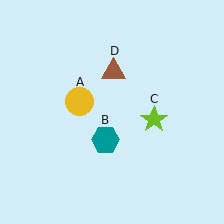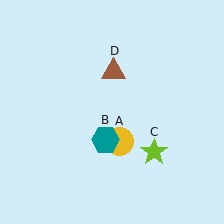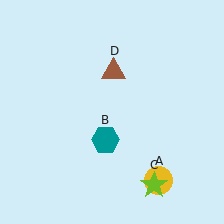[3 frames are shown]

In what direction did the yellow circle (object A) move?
The yellow circle (object A) moved down and to the right.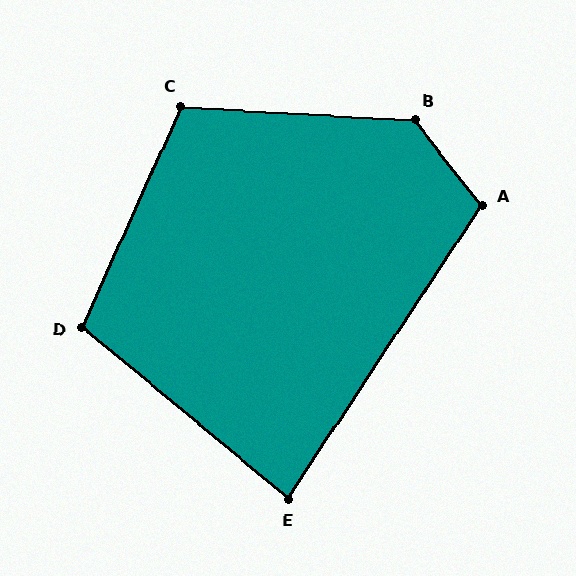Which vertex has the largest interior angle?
B, at approximately 131 degrees.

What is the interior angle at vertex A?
Approximately 109 degrees (obtuse).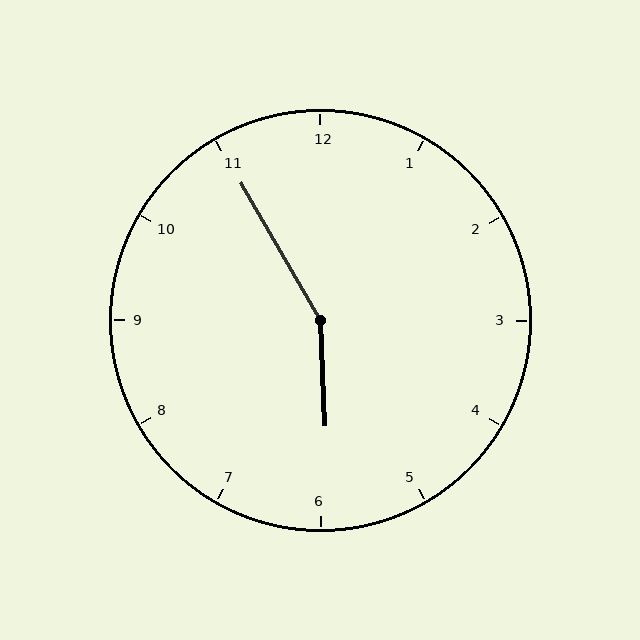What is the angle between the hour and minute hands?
Approximately 152 degrees.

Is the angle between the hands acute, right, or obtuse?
It is obtuse.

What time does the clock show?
5:55.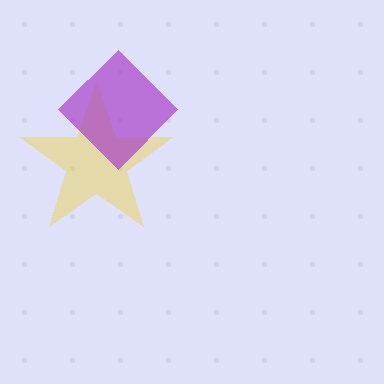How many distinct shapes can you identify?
There are 2 distinct shapes: a yellow star, a purple diamond.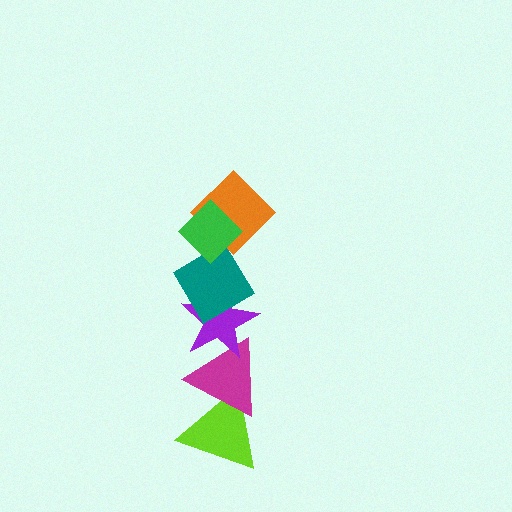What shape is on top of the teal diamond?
The orange diamond is on top of the teal diamond.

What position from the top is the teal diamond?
The teal diamond is 3rd from the top.